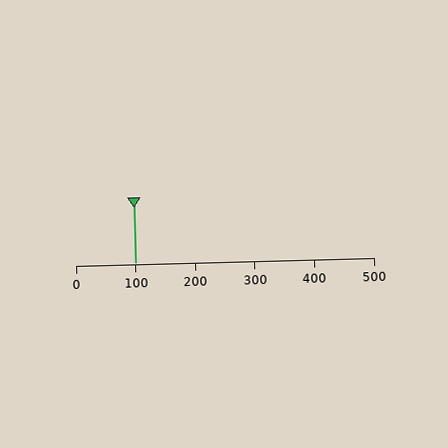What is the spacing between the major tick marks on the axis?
The major ticks are spaced 100 apart.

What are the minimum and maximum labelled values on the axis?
The axis runs from 0 to 500.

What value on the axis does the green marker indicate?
The marker indicates approximately 100.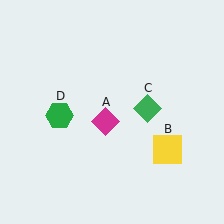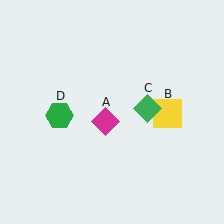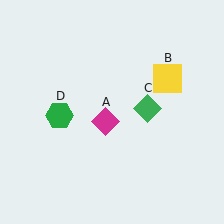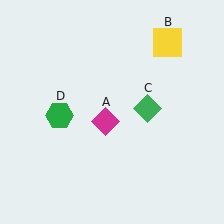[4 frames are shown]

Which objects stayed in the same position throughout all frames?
Magenta diamond (object A) and green diamond (object C) and green hexagon (object D) remained stationary.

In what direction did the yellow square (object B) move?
The yellow square (object B) moved up.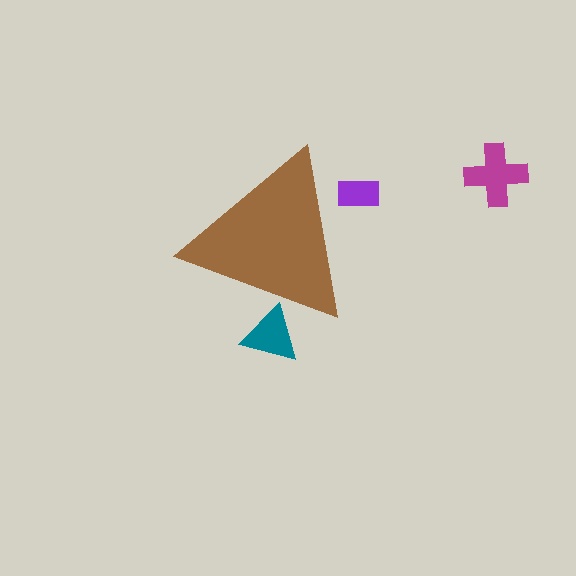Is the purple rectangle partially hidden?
Yes, the purple rectangle is partially hidden behind the brown triangle.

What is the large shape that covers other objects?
A brown triangle.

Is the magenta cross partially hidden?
No, the magenta cross is fully visible.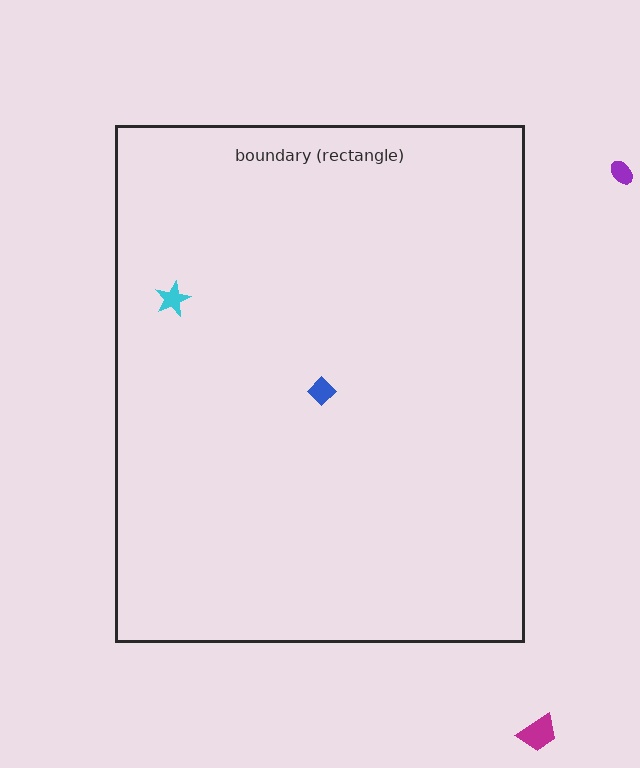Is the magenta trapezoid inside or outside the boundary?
Outside.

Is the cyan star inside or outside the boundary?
Inside.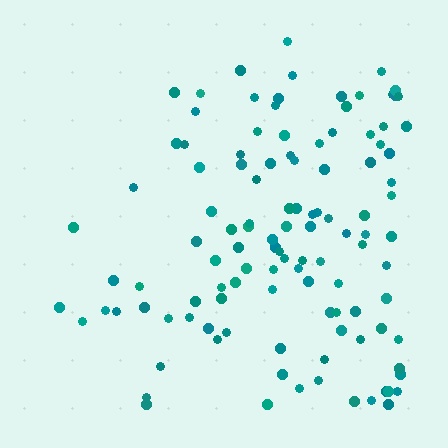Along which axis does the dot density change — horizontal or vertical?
Horizontal.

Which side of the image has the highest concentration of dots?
The right.